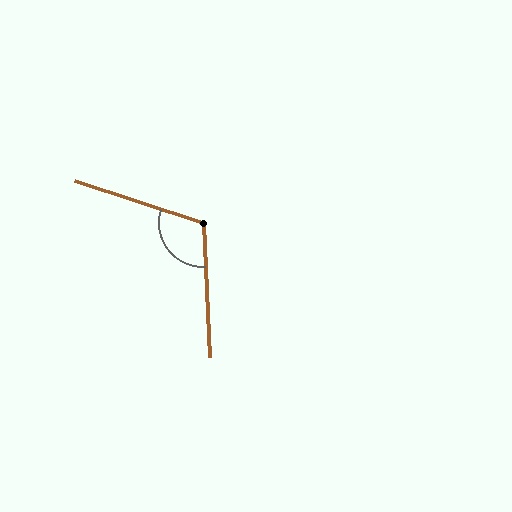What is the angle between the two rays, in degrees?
Approximately 110 degrees.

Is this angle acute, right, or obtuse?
It is obtuse.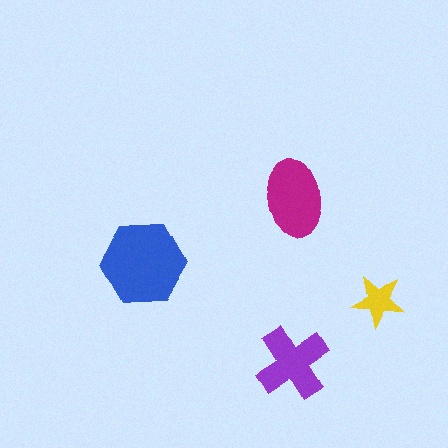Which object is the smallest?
The yellow star.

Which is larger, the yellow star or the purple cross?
The purple cross.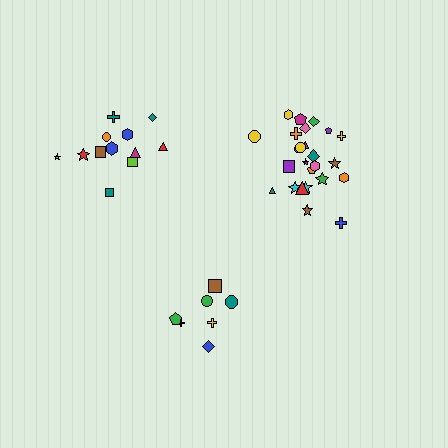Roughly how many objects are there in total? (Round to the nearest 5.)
Roughly 45 objects in total.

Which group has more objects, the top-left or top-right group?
The top-right group.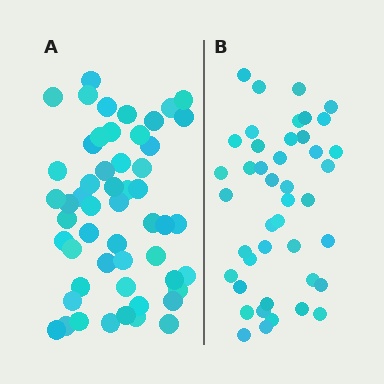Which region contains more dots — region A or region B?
Region A (the left region) has more dots.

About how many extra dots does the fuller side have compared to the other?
Region A has roughly 10 or so more dots than region B.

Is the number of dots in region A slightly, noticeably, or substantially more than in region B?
Region A has only slightly more — the two regions are fairly close. The ratio is roughly 1.2 to 1.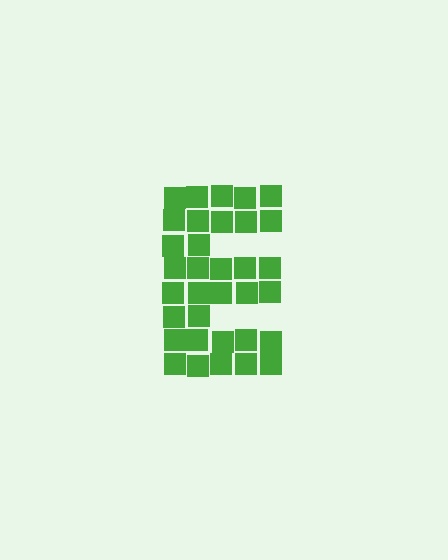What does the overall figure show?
The overall figure shows the letter E.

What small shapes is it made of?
It is made of small squares.